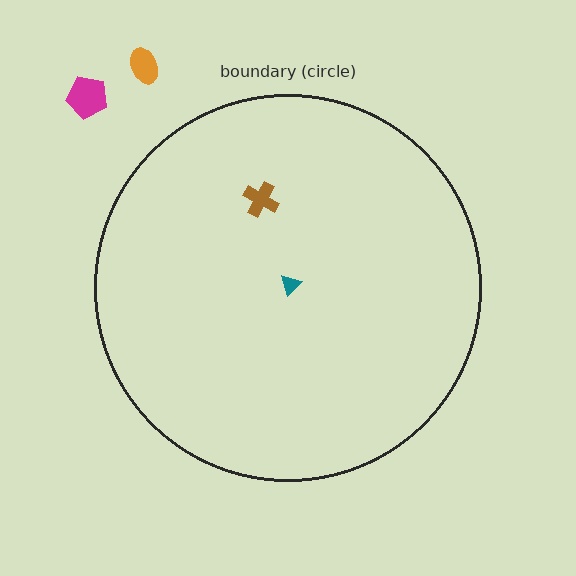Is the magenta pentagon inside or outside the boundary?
Outside.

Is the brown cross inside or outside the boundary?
Inside.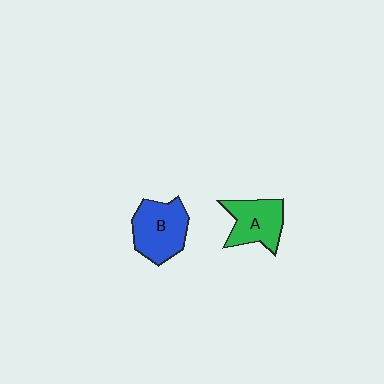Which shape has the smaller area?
Shape A (green).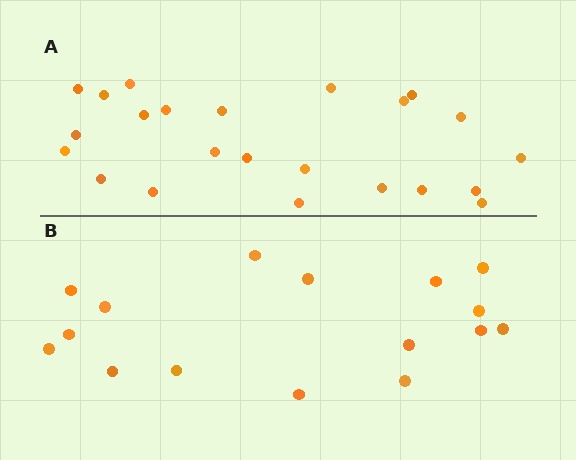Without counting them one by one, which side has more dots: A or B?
Region A (the top region) has more dots.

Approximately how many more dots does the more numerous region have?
Region A has roughly 8 or so more dots than region B.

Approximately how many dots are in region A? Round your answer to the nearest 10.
About 20 dots. (The exact count is 23, which rounds to 20.)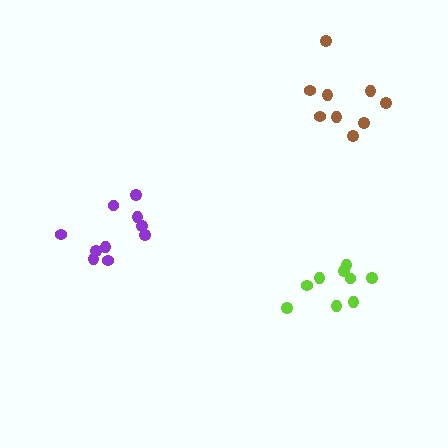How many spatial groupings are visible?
There are 3 spatial groupings.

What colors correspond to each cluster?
The clusters are colored: purple, brown, lime.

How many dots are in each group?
Group 1: 10 dots, Group 2: 9 dots, Group 3: 9 dots (28 total).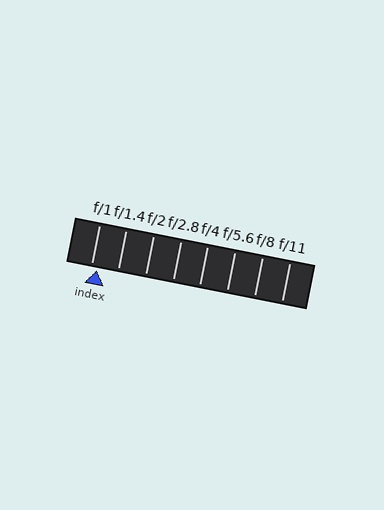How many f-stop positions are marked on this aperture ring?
There are 8 f-stop positions marked.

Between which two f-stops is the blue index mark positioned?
The index mark is between f/1 and f/1.4.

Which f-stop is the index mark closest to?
The index mark is closest to f/1.